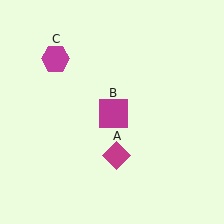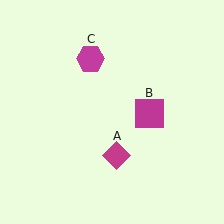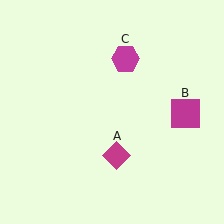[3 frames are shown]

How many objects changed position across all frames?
2 objects changed position: magenta square (object B), magenta hexagon (object C).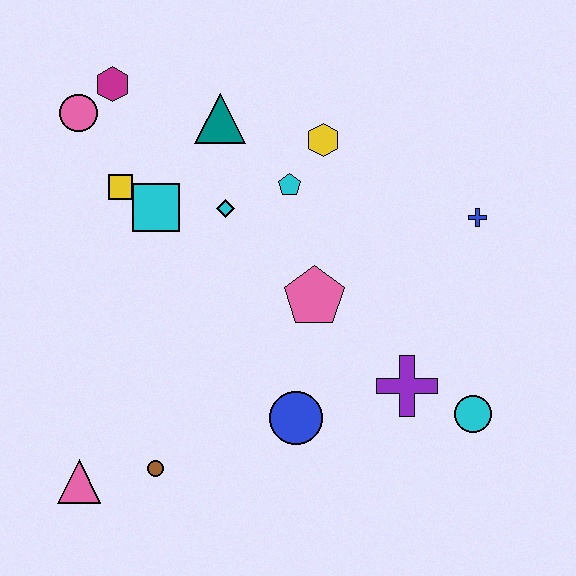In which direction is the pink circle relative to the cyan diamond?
The pink circle is to the left of the cyan diamond.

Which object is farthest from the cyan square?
The cyan circle is farthest from the cyan square.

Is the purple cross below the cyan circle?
No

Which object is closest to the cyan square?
The yellow square is closest to the cyan square.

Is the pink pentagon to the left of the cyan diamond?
No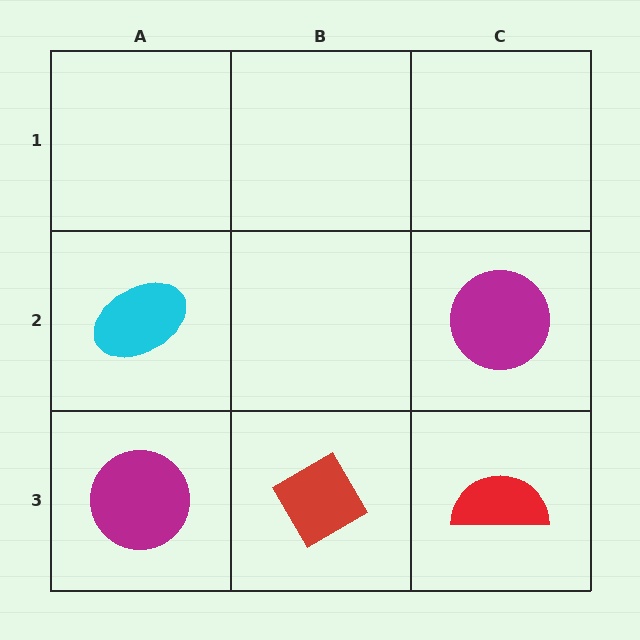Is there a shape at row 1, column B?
No, that cell is empty.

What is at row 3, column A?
A magenta circle.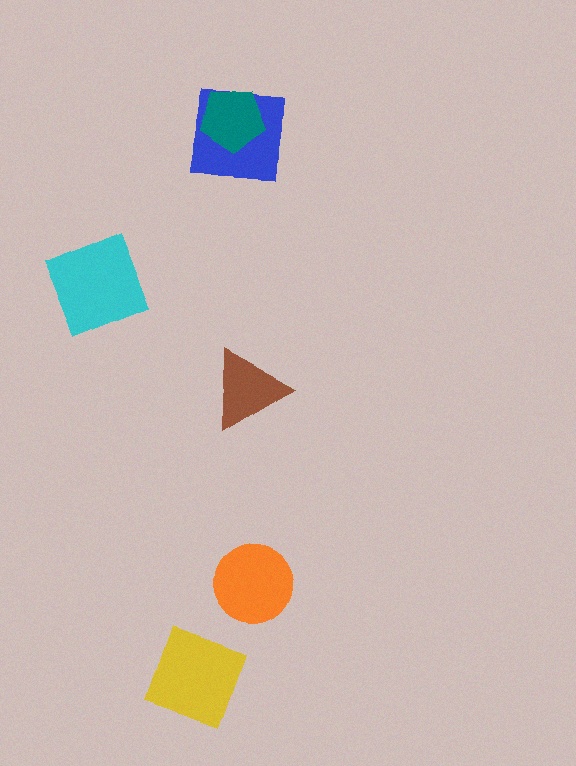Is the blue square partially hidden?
Yes, it is partially covered by another shape.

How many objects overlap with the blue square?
1 object overlaps with the blue square.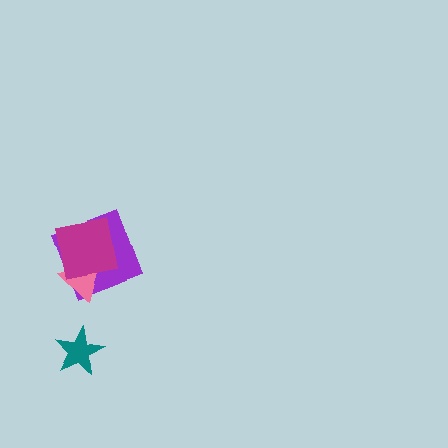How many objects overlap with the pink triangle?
2 objects overlap with the pink triangle.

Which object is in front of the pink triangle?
The magenta square is in front of the pink triangle.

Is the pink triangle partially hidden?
Yes, it is partially covered by another shape.